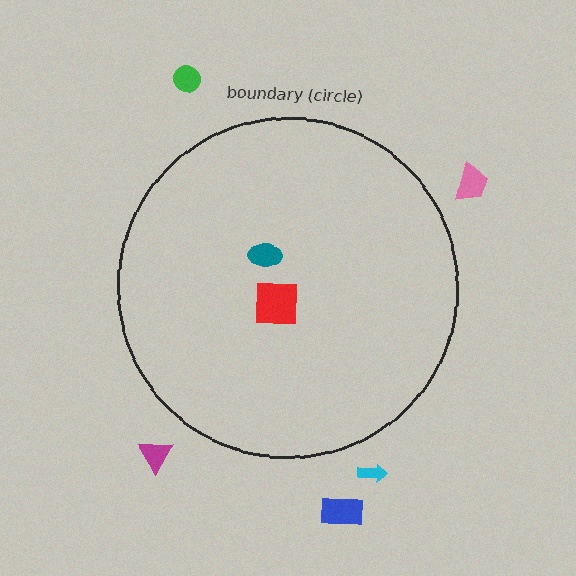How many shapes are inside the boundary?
2 inside, 5 outside.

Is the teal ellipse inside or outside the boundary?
Inside.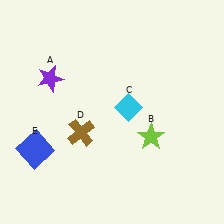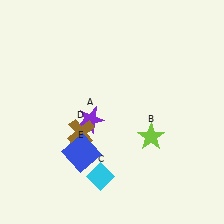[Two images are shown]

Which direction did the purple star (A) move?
The purple star (A) moved down.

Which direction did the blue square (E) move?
The blue square (E) moved right.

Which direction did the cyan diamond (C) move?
The cyan diamond (C) moved down.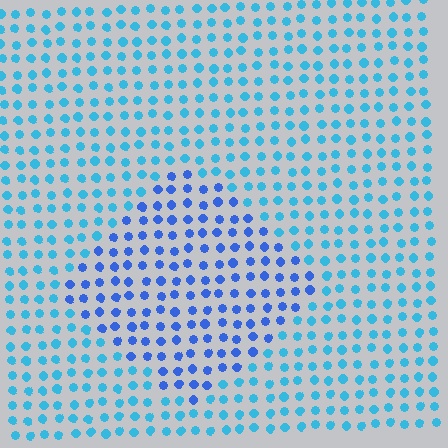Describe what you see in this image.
The image is filled with small cyan elements in a uniform arrangement. A diamond-shaped region is visible where the elements are tinted to a slightly different hue, forming a subtle color boundary.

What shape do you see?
I see a diamond.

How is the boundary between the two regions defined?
The boundary is defined purely by a slight shift in hue (about 30 degrees). Spacing, size, and orientation are identical on both sides.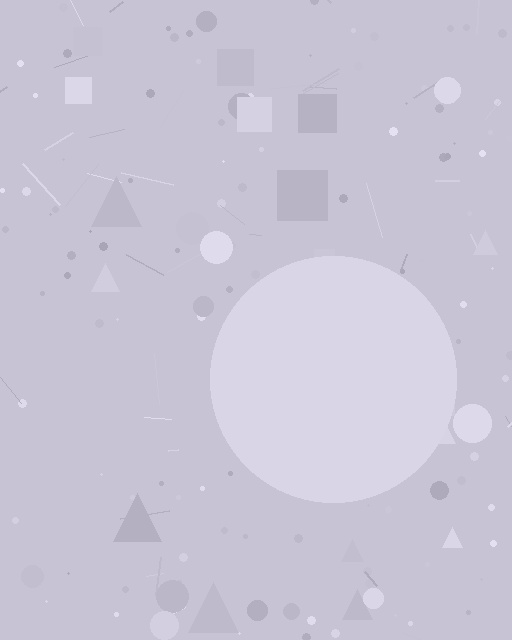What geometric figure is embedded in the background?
A circle is embedded in the background.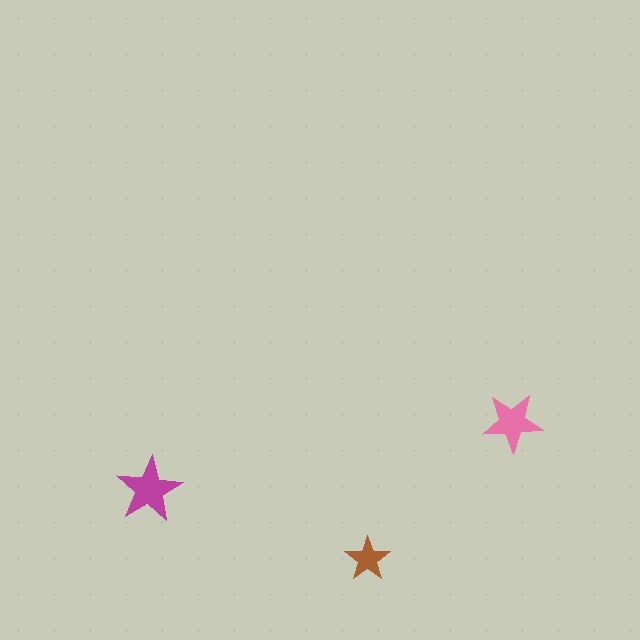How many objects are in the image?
There are 3 objects in the image.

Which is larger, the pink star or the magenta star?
The magenta one.